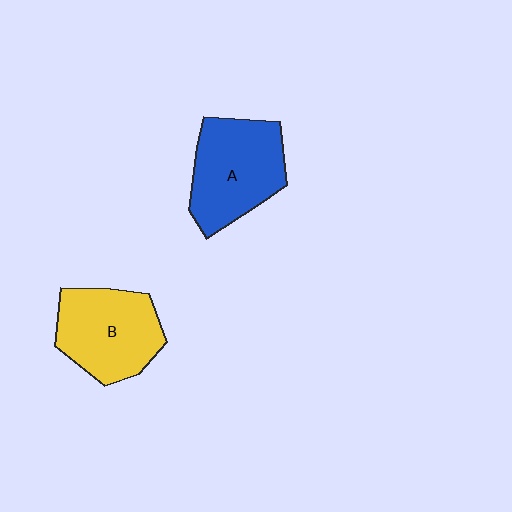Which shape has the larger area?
Shape A (blue).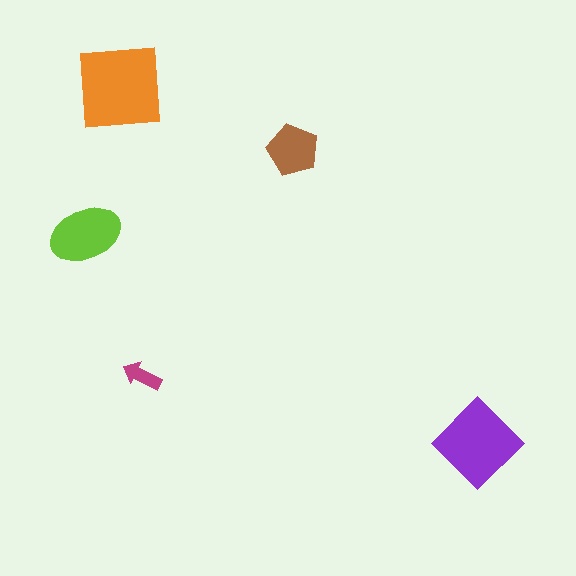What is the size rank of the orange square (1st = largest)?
1st.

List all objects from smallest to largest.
The magenta arrow, the brown pentagon, the lime ellipse, the purple diamond, the orange square.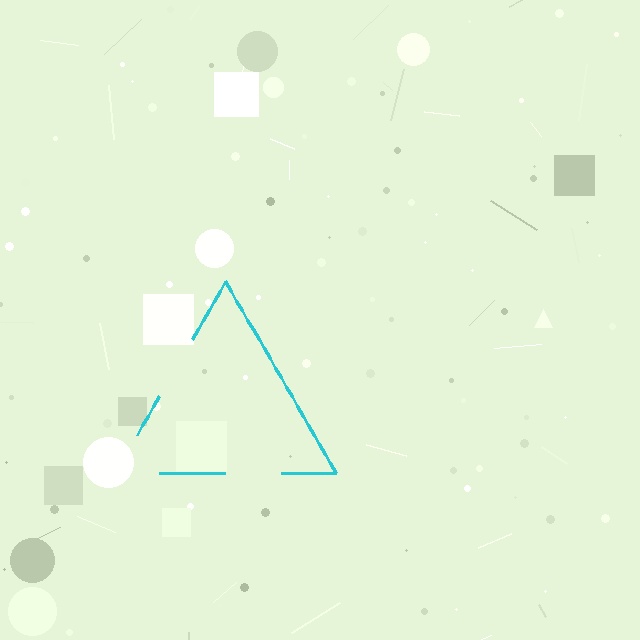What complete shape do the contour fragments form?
The contour fragments form a triangle.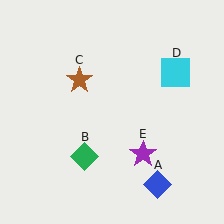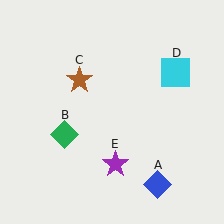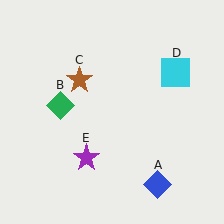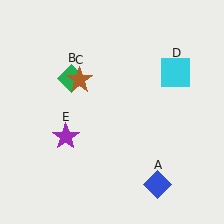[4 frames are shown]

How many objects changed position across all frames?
2 objects changed position: green diamond (object B), purple star (object E).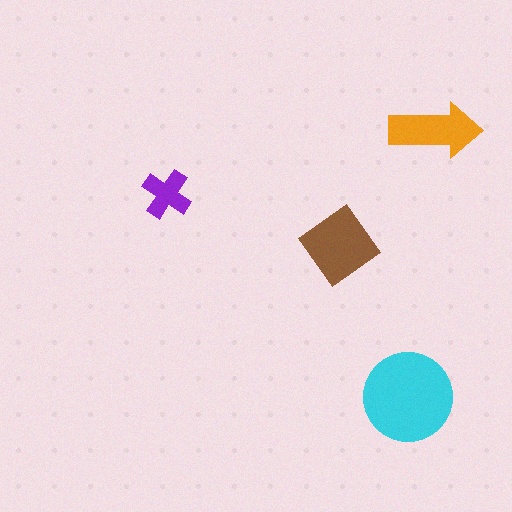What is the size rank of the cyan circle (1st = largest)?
1st.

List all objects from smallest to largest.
The purple cross, the orange arrow, the brown diamond, the cyan circle.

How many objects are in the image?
There are 4 objects in the image.